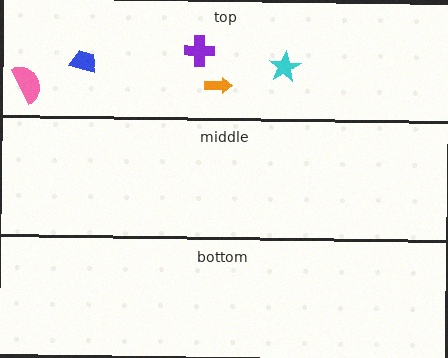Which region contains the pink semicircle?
The top region.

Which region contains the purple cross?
The top region.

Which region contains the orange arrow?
The top region.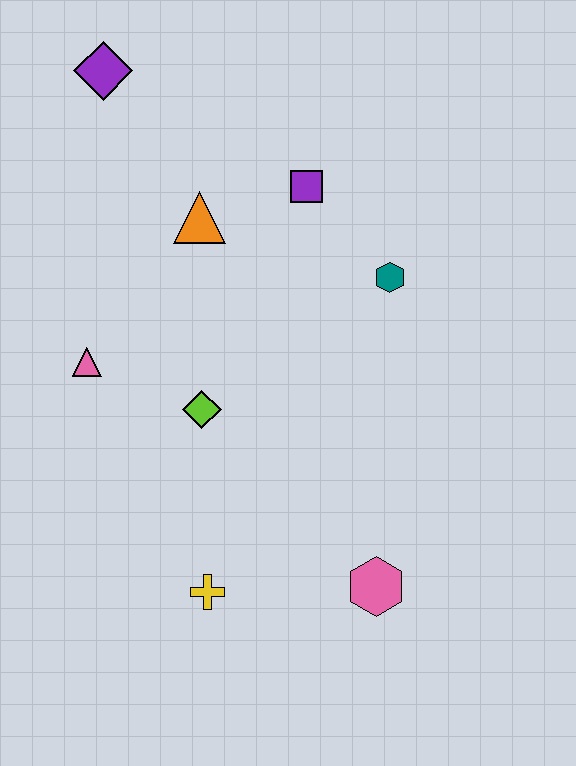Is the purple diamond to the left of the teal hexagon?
Yes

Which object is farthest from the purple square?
The yellow cross is farthest from the purple square.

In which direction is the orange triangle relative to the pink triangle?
The orange triangle is above the pink triangle.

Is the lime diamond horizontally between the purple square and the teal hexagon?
No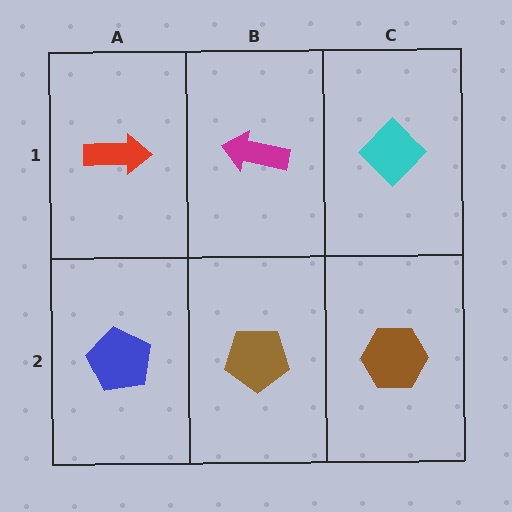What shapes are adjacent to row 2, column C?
A cyan diamond (row 1, column C), a brown pentagon (row 2, column B).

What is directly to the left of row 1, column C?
A magenta arrow.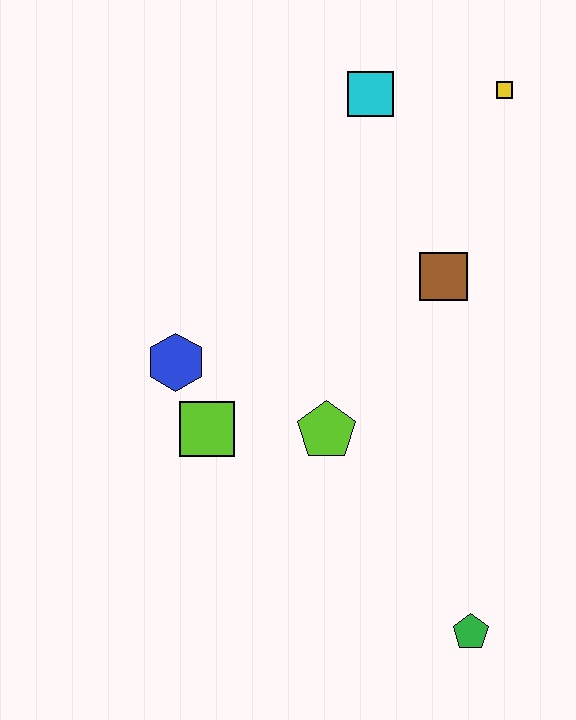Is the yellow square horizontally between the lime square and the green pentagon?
No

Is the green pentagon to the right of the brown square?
Yes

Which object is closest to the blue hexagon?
The lime square is closest to the blue hexagon.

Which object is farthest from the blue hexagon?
The yellow square is farthest from the blue hexagon.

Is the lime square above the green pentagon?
Yes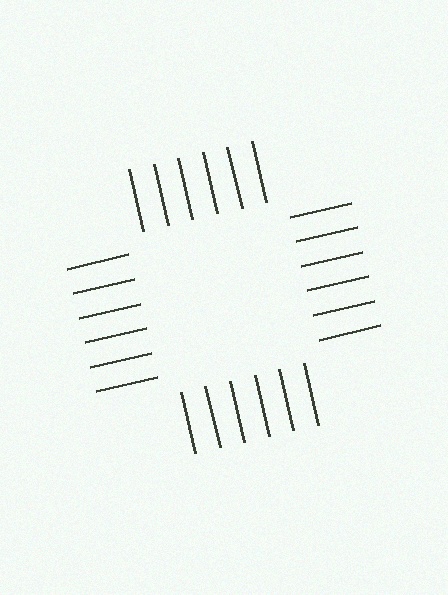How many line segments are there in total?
24 — 6 along each of the 4 edges.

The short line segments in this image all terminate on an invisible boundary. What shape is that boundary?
An illusory square — the line segments terminate on its edges but no continuous stroke is drawn.